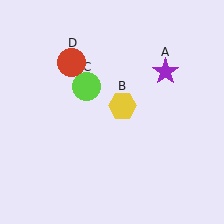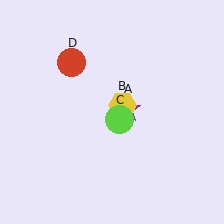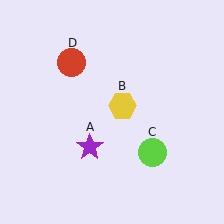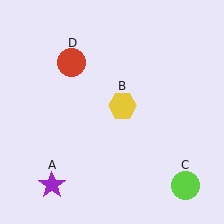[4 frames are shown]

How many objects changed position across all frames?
2 objects changed position: purple star (object A), lime circle (object C).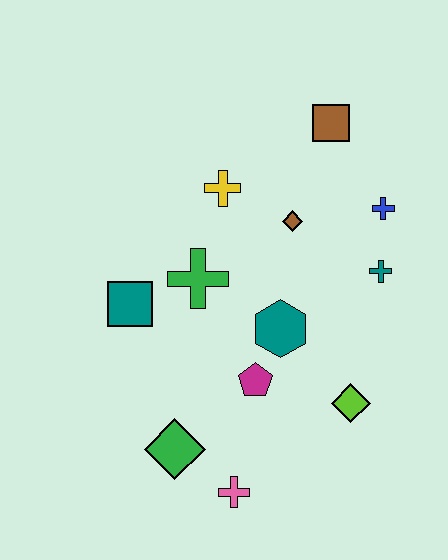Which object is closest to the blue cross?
The teal cross is closest to the blue cross.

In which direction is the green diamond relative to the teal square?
The green diamond is below the teal square.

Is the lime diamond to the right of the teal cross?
No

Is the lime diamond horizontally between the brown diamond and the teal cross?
Yes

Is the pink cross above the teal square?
No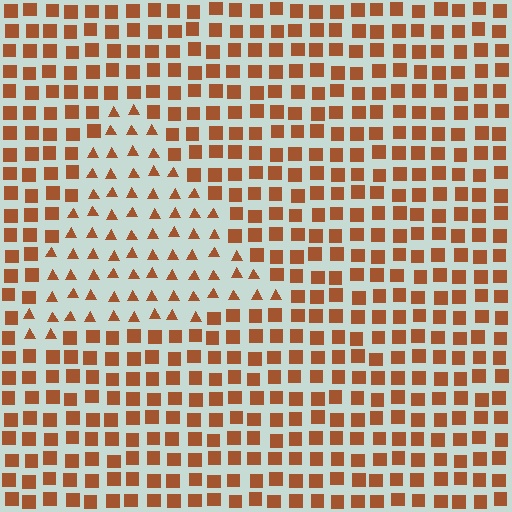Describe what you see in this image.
The image is filled with small brown elements arranged in a uniform grid. A triangle-shaped region contains triangles, while the surrounding area contains squares. The boundary is defined purely by the change in element shape.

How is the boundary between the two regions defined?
The boundary is defined by a change in element shape: triangles inside vs. squares outside. All elements share the same color and spacing.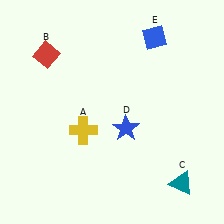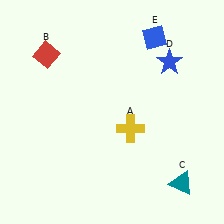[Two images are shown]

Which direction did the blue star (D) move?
The blue star (D) moved up.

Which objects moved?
The objects that moved are: the yellow cross (A), the blue star (D).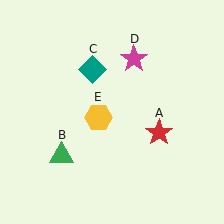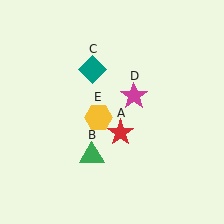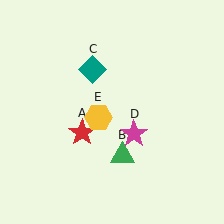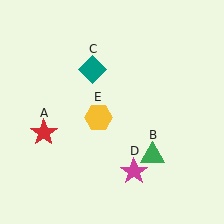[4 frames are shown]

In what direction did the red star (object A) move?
The red star (object A) moved left.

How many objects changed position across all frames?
3 objects changed position: red star (object A), green triangle (object B), magenta star (object D).